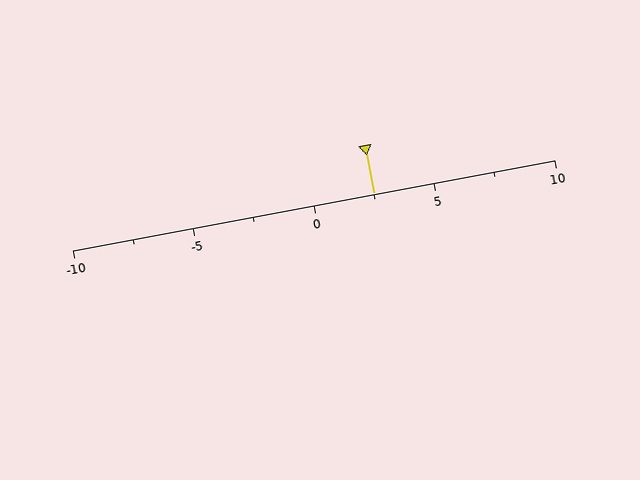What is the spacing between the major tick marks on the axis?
The major ticks are spaced 5 apart.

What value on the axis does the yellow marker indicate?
The marker indicates approximately 2.5.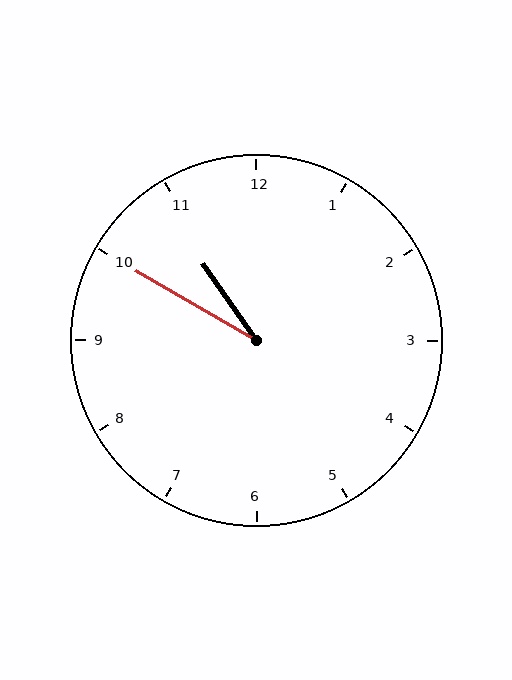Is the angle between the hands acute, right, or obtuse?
It is acute.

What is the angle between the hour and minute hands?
Approximately 25 degrees.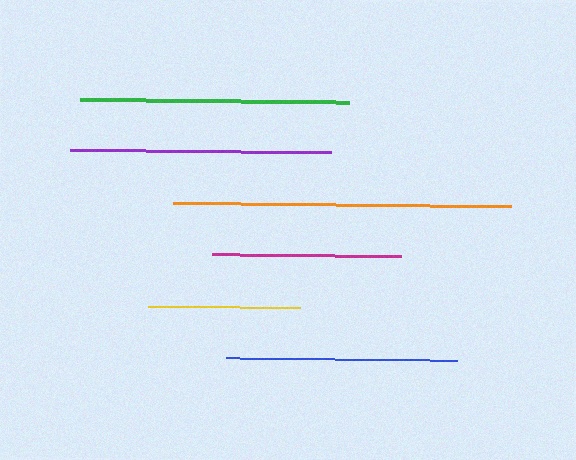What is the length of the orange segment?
The orange segment is approximately 337 pixels long.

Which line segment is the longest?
The orange line is the longest at approximately 337 pixels.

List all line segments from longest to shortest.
From longest to shortest: orange, green, purple, blue, magenta, yellow.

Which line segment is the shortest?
The yellow line is the shortest at approximately 152 pixels.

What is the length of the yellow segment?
The yellow segment is approximately 152 pixels long.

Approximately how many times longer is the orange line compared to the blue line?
The orange line is approximately 1.5 times the length of the blue line.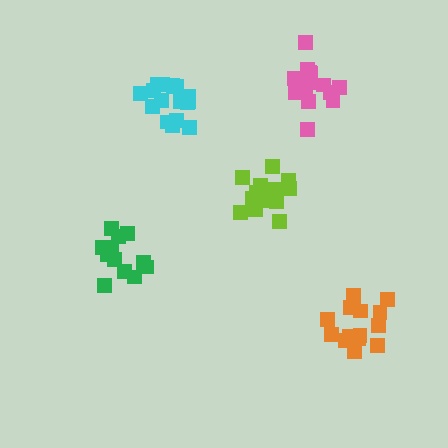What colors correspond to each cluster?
The clusters are colored: green, cyan, orange, lime, pink.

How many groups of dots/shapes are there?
There are 5 groups.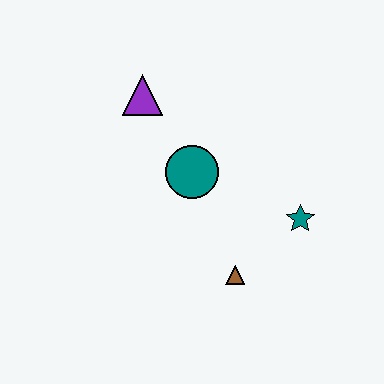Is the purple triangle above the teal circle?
Yes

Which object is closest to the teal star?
The brown triangle is closest to the teal star.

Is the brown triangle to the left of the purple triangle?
No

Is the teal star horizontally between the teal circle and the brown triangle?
No